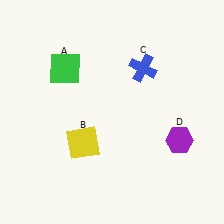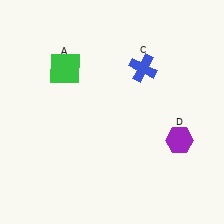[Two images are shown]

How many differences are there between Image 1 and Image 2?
There is 1 difference between the two images.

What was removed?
The yellow square (B) was removed in Image 2.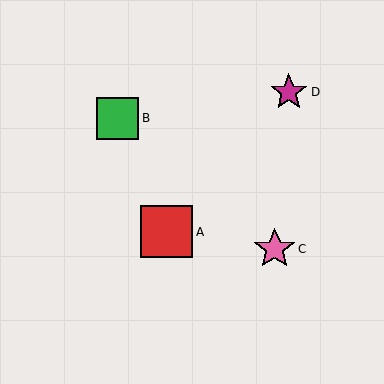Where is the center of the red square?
The center of the red square is at (167, 232).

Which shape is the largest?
The red square (labeled A) is the largest.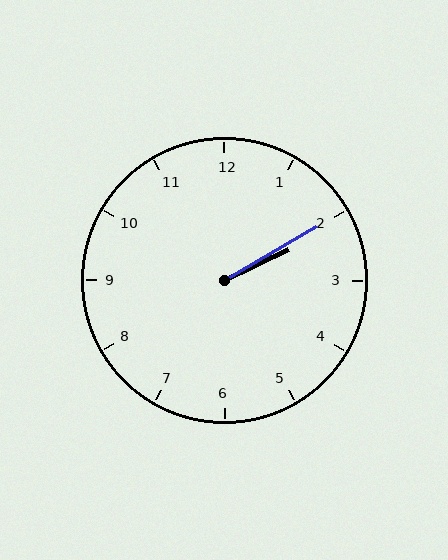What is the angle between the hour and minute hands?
Approximately 5 degrees.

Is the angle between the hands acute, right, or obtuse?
It is acute.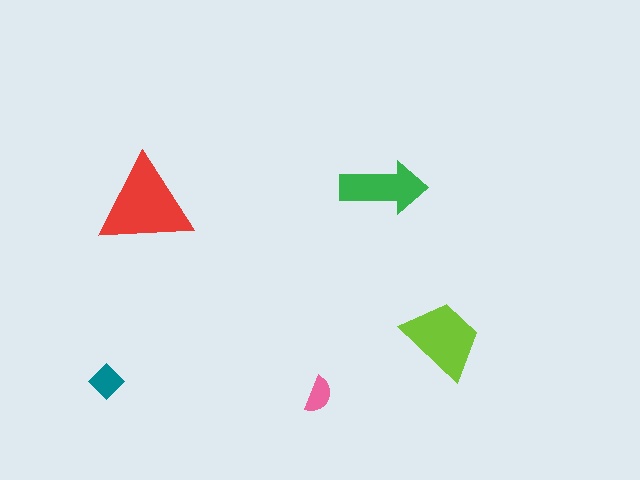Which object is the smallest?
The pink semicircle.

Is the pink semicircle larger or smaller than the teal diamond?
Smaller.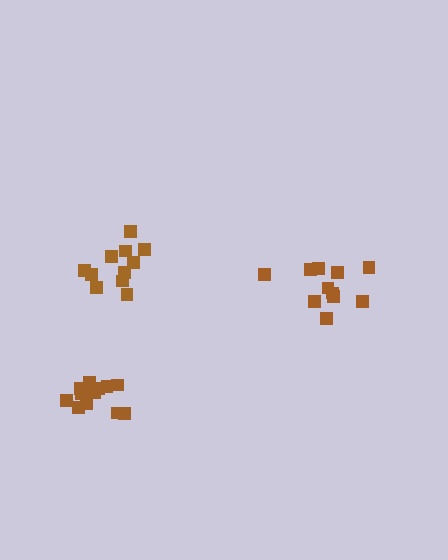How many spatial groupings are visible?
There are 3 spatial groupings.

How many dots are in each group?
Group 1: 12 dots, Group 2: 11 dots, Group 3: 11 dots (34 total).